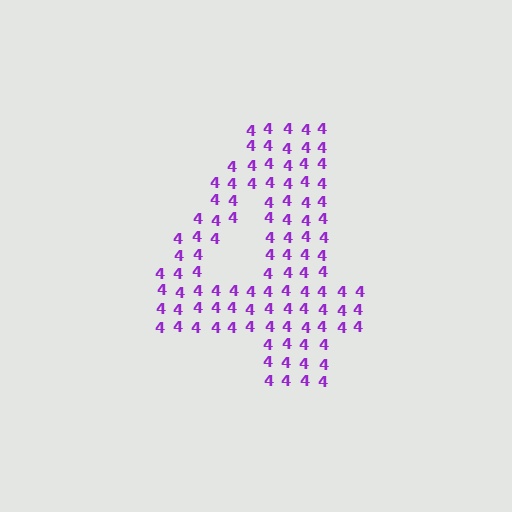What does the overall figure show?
The overall figure shows the digit 4.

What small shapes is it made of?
It is made of small digit 4's.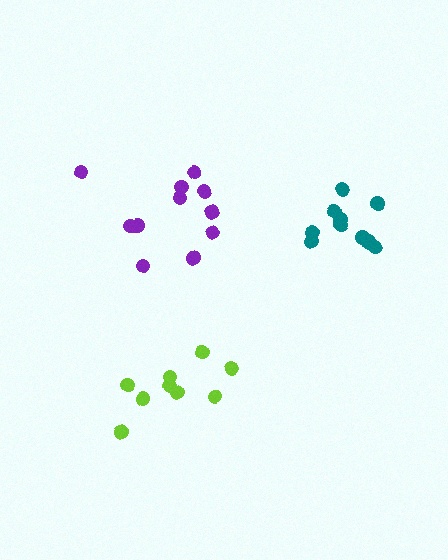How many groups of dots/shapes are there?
There are 3 groups.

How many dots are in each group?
Group 1: 11 dots, Group 2: 11 dots, Group 3: 9 dots (31 total).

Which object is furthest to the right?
The teal cluster is rightmost.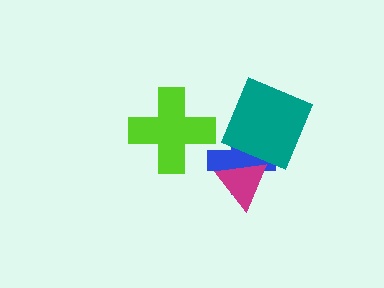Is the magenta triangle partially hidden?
Yes, it is partially covered by another shape.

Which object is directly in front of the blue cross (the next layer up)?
The magenta triangle is directly in front of the blue cross.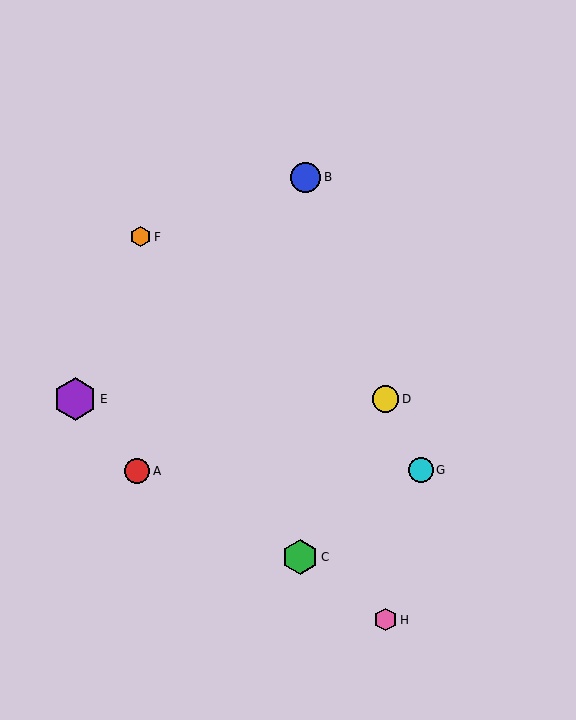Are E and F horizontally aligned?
No, E is at y≈399 and F is at y≈237.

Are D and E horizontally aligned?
Yes, both are at y≈399.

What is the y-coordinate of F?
Object F is at y≈237.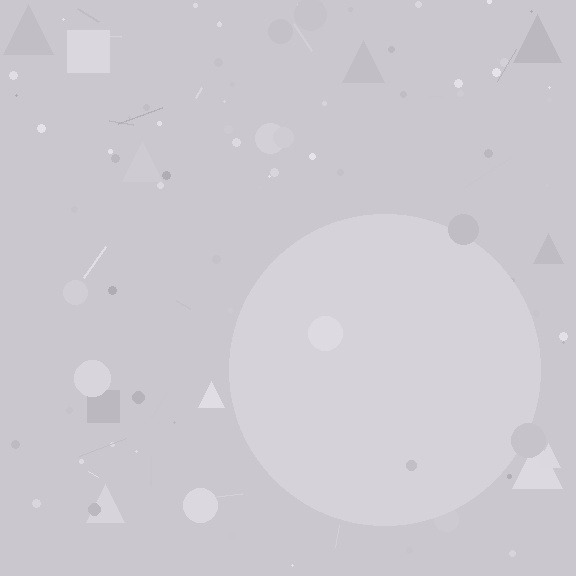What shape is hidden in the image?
A circle is hidden in the image.